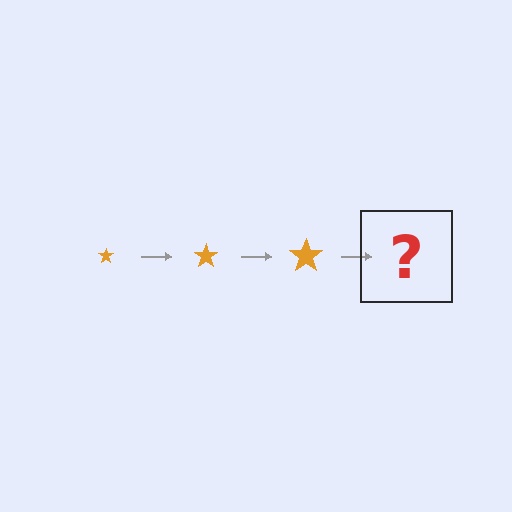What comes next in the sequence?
The next element should be an orange star, larger than the previous one.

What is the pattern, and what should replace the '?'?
The pattern is that the star gets progressively larger each step. The '?' should be an orange star, larger than the previous one.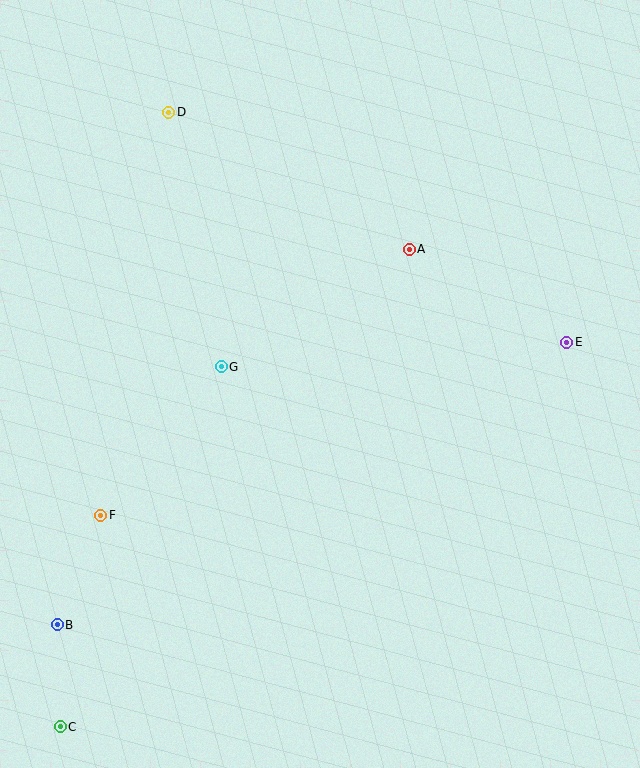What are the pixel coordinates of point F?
Point F is at (101, 515).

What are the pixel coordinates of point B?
Point B is at (57, 625).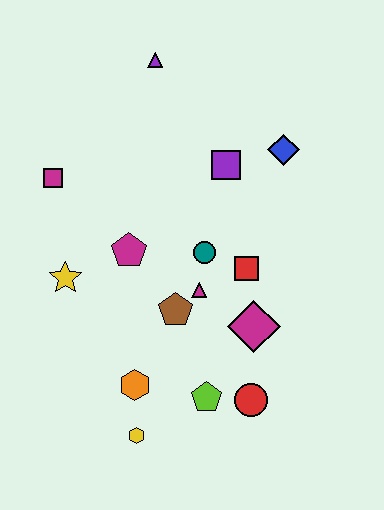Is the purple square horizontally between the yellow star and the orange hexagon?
No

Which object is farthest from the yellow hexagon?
The purple triangle is farthest from the yellow hexagon.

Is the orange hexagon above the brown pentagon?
No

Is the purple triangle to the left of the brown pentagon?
Yes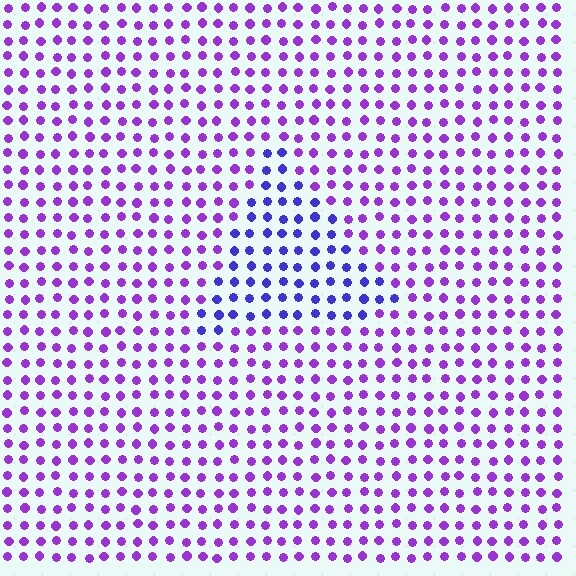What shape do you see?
I see a triangle.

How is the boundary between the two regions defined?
The boundary is defined purely by a slight shift in hue (about 33 degrees). Spacing, size, and orientation are identical on both sides.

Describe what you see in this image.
The image is filled with small purple elements in a uniform arrangement. A triangle-shaped region is visible where the elements are tinted to a slightly different hue, forming a subtle color boundary.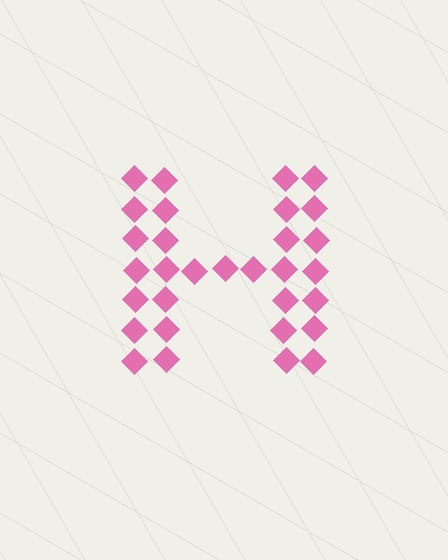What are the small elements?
The small elements are diamonds.